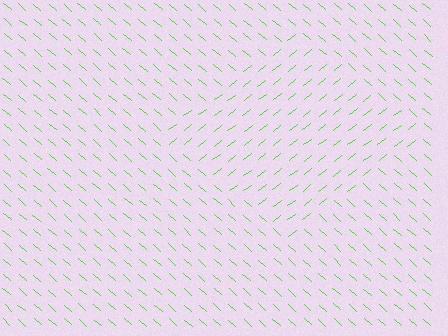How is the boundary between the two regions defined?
The boundary is defined purely by a change in line orientation (approximately 79 degrees difference). All lines are the same color and thickness.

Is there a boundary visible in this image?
Yes, there is a texture boundary formed by a change in line orientation.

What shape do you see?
I see a diamond.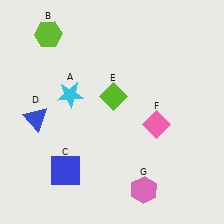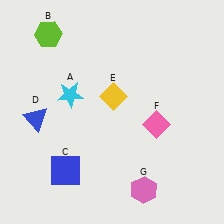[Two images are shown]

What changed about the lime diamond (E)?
In Image 1, E is lime. In Image 2, it changed to yellow.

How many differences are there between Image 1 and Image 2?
There is 1 difference between the two images.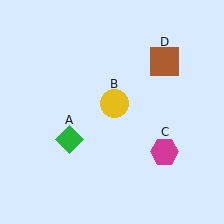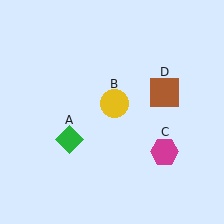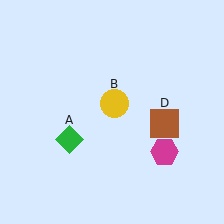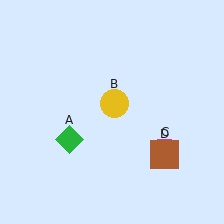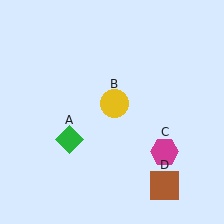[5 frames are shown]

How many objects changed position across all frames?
1 object changed position: brown square (object D).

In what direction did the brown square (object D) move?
The brown square (object D) moved down.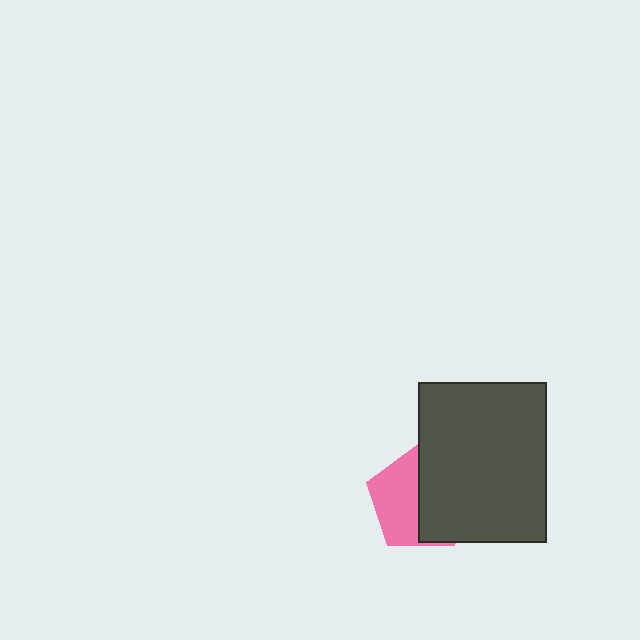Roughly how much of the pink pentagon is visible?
About half of it is visible (roughly 47%).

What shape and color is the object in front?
The object in front is a dark gray rectangle.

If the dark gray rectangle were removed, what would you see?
You would see the complete pink pentagon.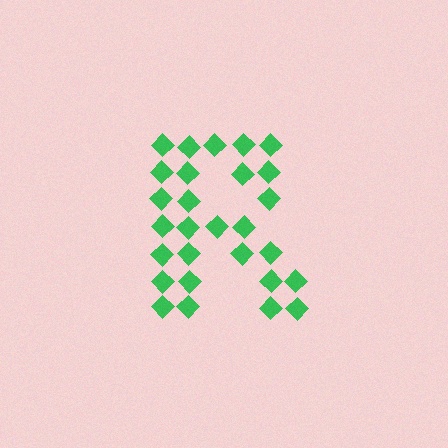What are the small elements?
The small elements are diamonds.